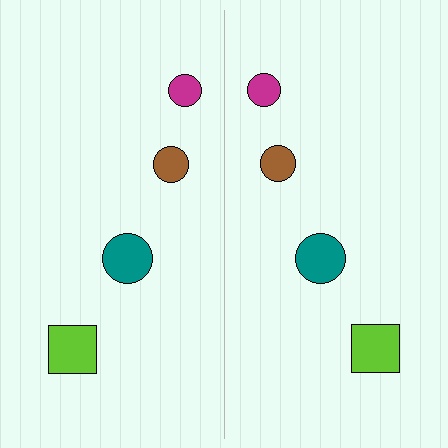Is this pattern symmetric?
Yes, this pattern has bilateral (reflection) symmetry.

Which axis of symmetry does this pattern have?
The pattern has a vertical axis of symmetry running through the center of the image.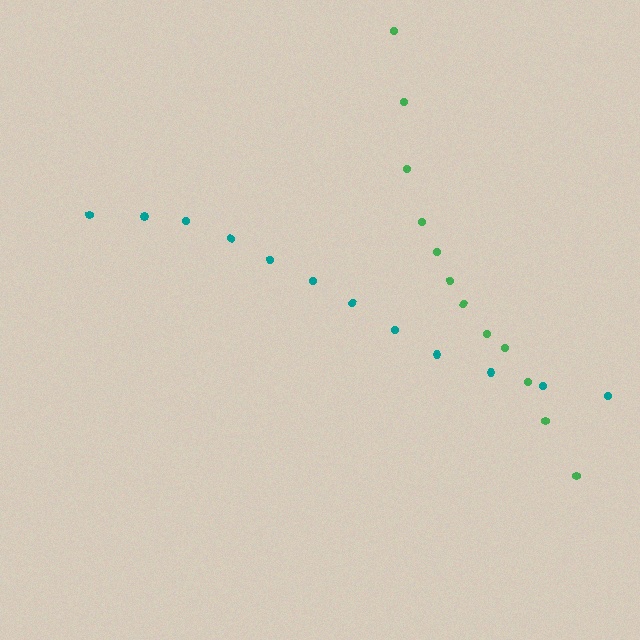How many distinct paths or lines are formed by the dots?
There are 2 distinct paths.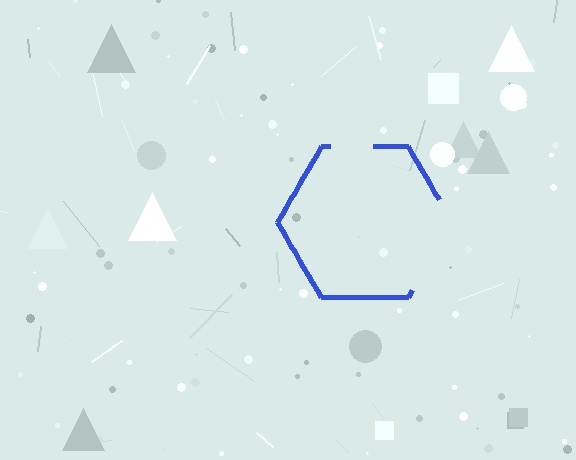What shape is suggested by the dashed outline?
The dashed outline suggests a hexagon.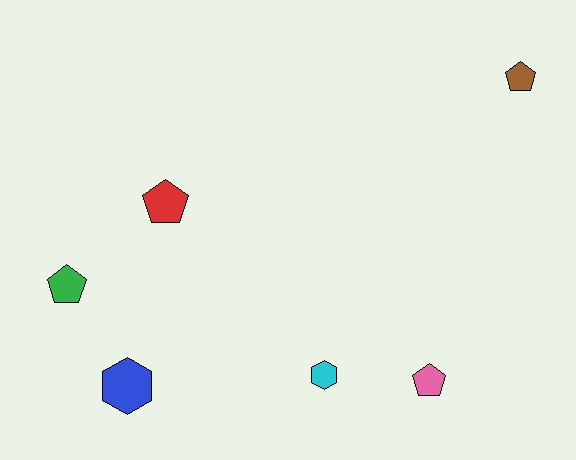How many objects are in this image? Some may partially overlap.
There are 6 objects.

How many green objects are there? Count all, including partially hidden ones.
There is 1 green object.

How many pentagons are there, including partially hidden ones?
There are 4 pentagons.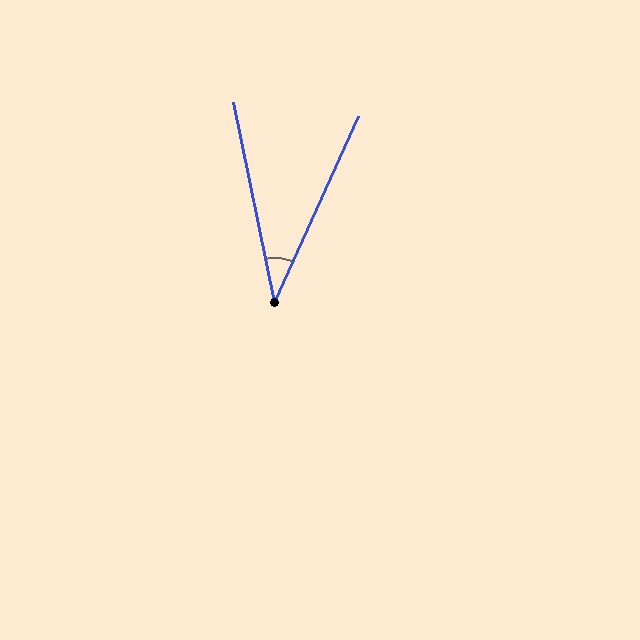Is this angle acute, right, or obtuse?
It is acute.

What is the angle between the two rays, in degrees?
Approximately 36 degrees.